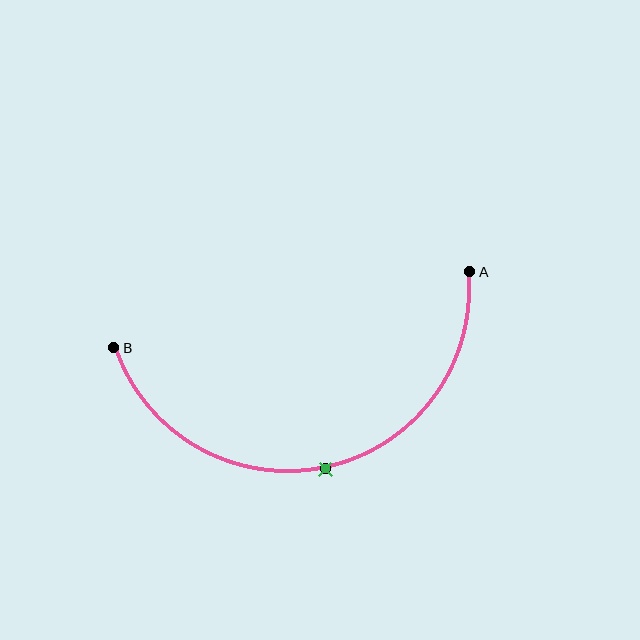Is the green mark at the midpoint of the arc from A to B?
Yes. The green mark lies on the arc at equal arc-length from both A and B — it is the arc midpoint.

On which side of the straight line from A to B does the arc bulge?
The arc bulges below the straight line connecting A and B.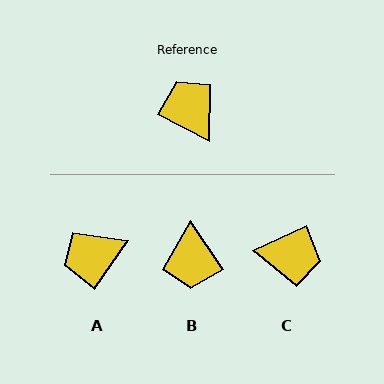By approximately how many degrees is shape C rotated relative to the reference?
Approximately 128 degrees clockwise.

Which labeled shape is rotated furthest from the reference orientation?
B, about 151 degrees away.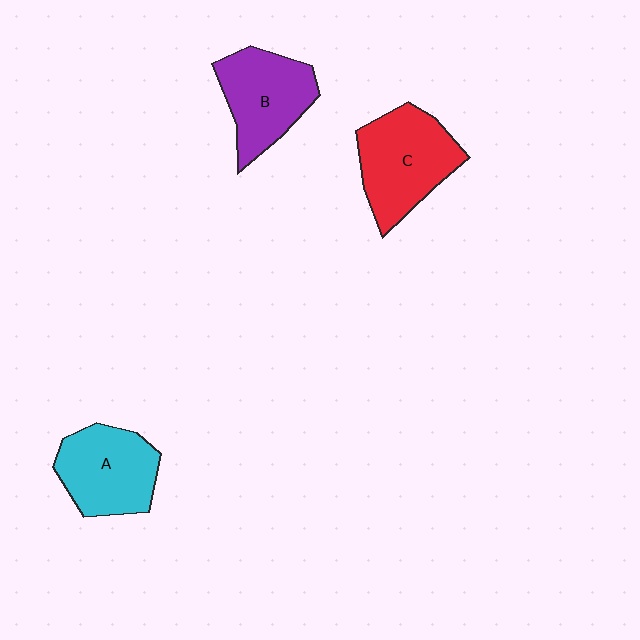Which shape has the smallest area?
Shape B (purple).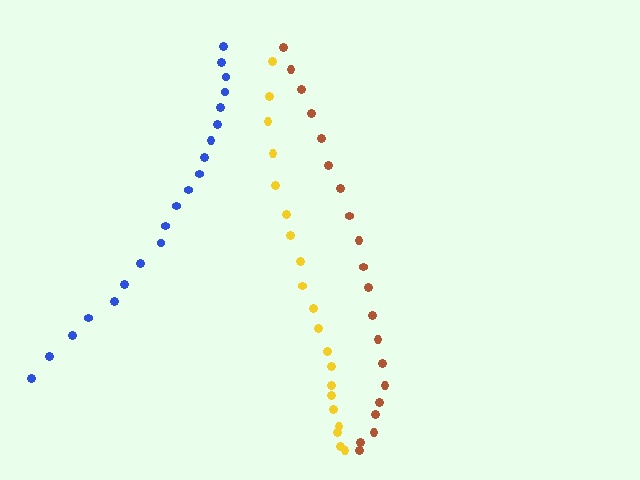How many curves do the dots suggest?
There are 3 distinct paths.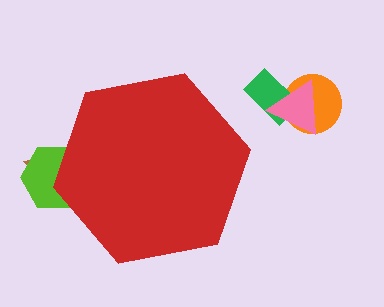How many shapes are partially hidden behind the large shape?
3 shapes are partially hidden.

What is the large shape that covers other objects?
A red hexagon.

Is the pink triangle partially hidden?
No, the pink triangle is fully visible.